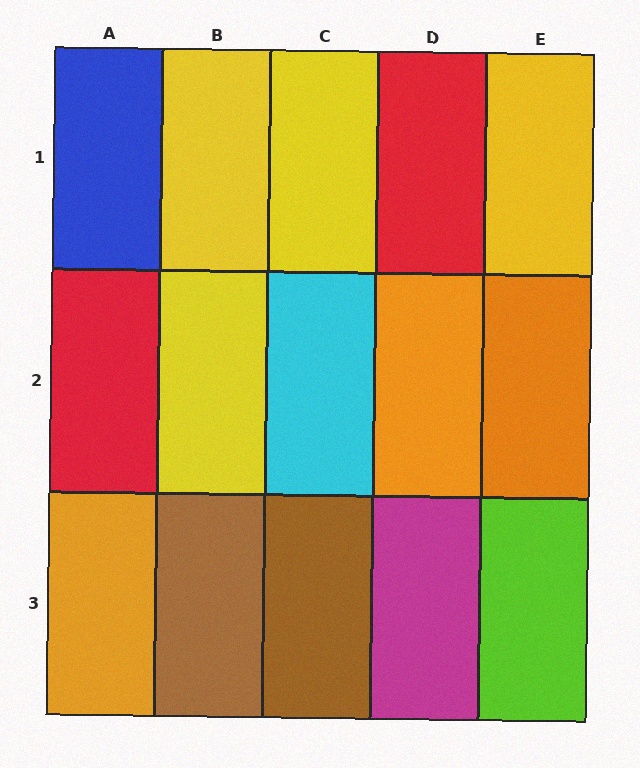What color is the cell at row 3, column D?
Magenta.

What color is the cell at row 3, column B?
Brown.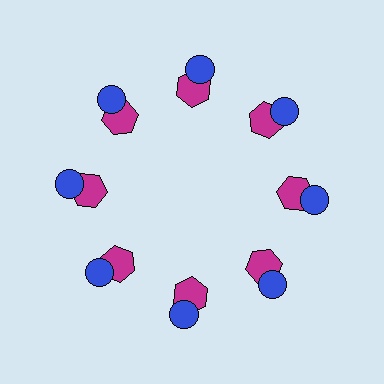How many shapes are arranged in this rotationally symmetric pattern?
There are 16 shapes, arranged in 8 groups of 2.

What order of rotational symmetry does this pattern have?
This pattern has 8-fold rotational symmetry.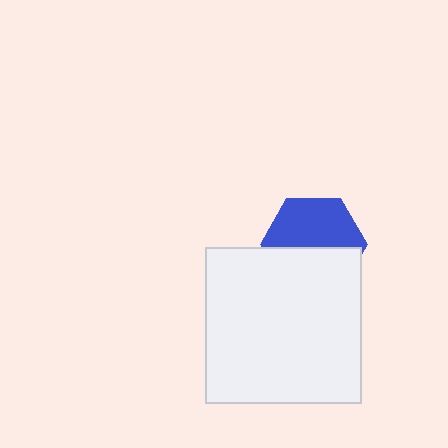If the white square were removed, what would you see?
You would see the complete blue hexagon.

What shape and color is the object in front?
The object in front is a white square.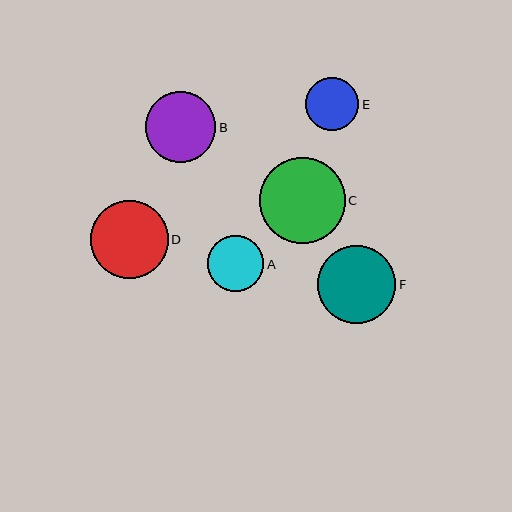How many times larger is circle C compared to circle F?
Circle C is approximately 1.1 times the size of circle F.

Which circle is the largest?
Circle C is the largest with a size of approximately 86 pixels.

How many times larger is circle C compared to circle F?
Circle C is approximately 1.1 times the size of circle F.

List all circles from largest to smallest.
From largest to smallest: C, F, D, B, A, E.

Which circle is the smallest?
Circle E is the smallest with a size of approximately 53 pixels.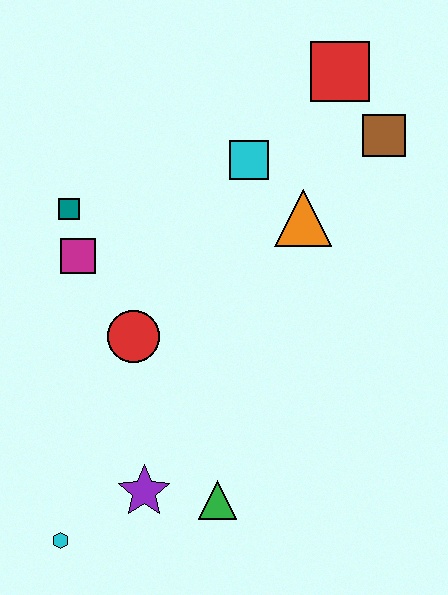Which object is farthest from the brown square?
The cyan hexagon is farthest from the brown square.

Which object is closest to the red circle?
The magenta square is closest to the red circle.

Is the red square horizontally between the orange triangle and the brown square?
Yes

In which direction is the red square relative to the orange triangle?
The red square is above the orange triangle.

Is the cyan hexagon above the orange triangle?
No